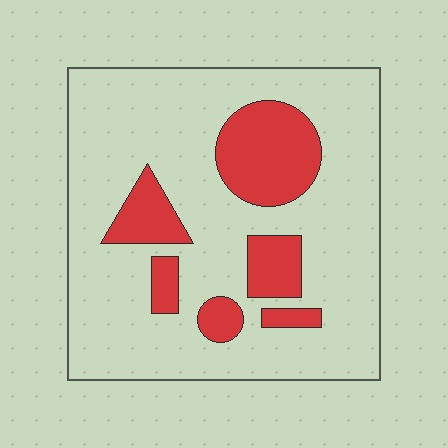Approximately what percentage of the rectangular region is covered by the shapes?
Approximately 20%.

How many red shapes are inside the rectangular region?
6.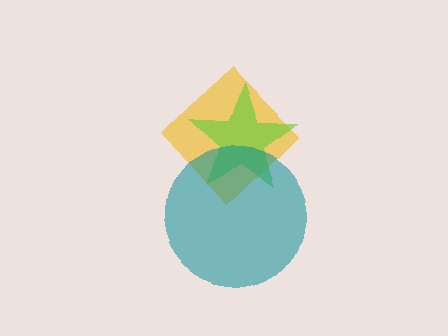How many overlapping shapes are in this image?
There are 3 overlapping shapes in the image.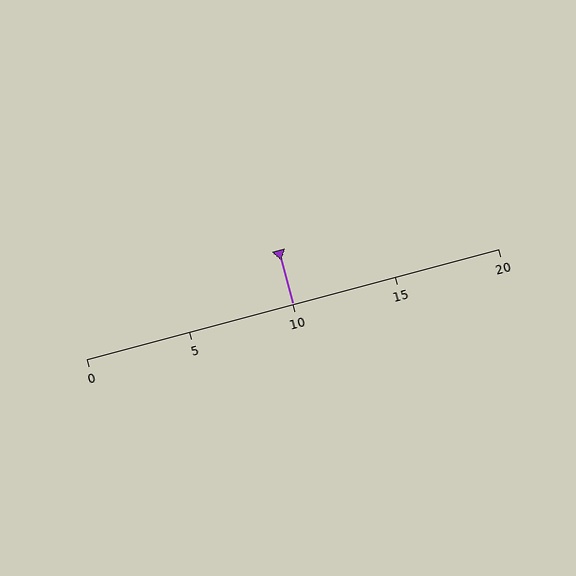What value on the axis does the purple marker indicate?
The marker indicates approximately 10.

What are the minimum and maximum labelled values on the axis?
The axis runs from 0 to 20.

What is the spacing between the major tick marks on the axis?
The major ticks are spaced 5 apart.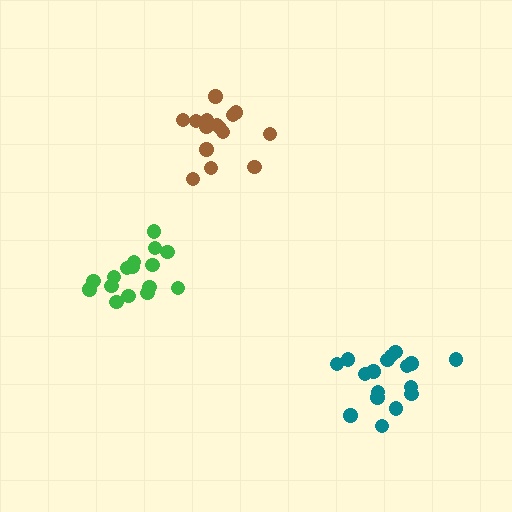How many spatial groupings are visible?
There are 3 spatial groupings.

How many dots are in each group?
Group 1: 15 dots, Group 2: 17 dots, Group 3: 16 dots (48 total).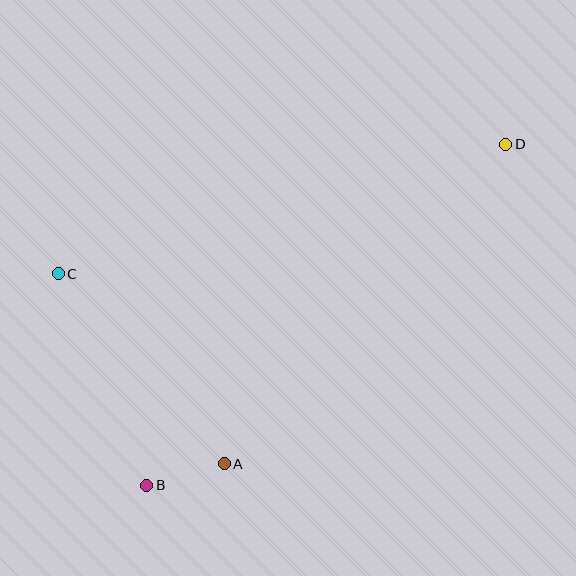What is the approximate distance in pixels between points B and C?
The distance between B and C is approximately 229 pixels.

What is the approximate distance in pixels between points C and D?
The distance between C and D is approximately 466 pixels.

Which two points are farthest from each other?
Points B and D are farthest from each other.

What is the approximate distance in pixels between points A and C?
The distance between A and C is approximately 252 pixels.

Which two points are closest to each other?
Points A and B are closest to each other.